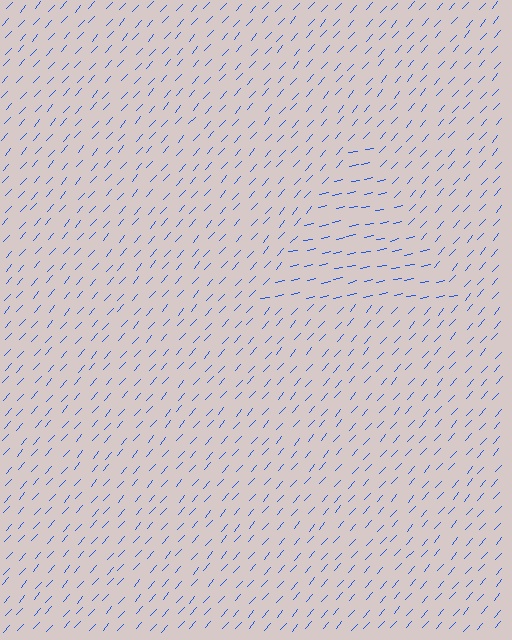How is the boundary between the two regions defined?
The boundary is defined purely by a change in line orientation (approximately 35 degrees difference). All lines are the same color and thickness.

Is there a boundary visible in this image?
Yes, there is a texture boundary formed by a change in line orientation.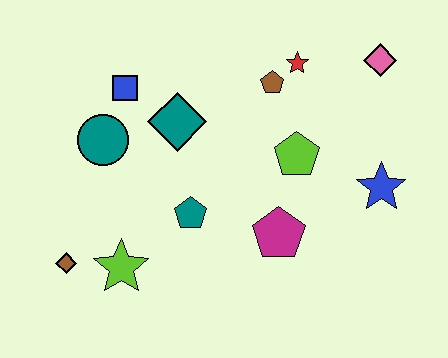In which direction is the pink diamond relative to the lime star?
The pink diamond is to the right of the lime star.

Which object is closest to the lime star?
The brown diamond is closest to the lime star.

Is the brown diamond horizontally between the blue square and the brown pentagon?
No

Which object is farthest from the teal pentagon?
The pink diamond is farthest from the teal pentagon.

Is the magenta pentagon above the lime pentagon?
No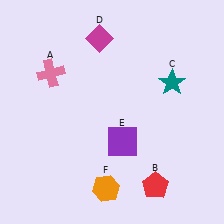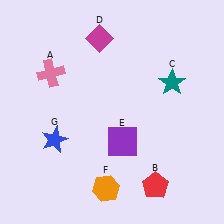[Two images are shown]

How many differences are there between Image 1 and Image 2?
There is 1 difference between the two images.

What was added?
A blue star (G) was added in Image 2.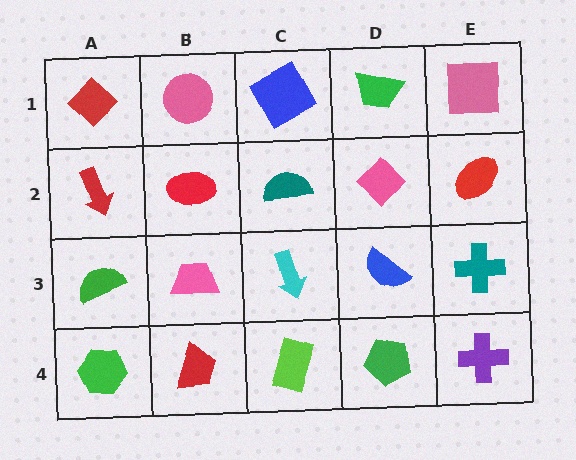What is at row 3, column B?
A pink trapezoid.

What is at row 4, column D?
A green pentagon.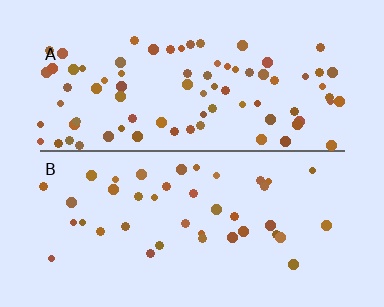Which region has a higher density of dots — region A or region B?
A (the top).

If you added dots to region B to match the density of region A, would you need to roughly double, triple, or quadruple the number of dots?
Approximately double.